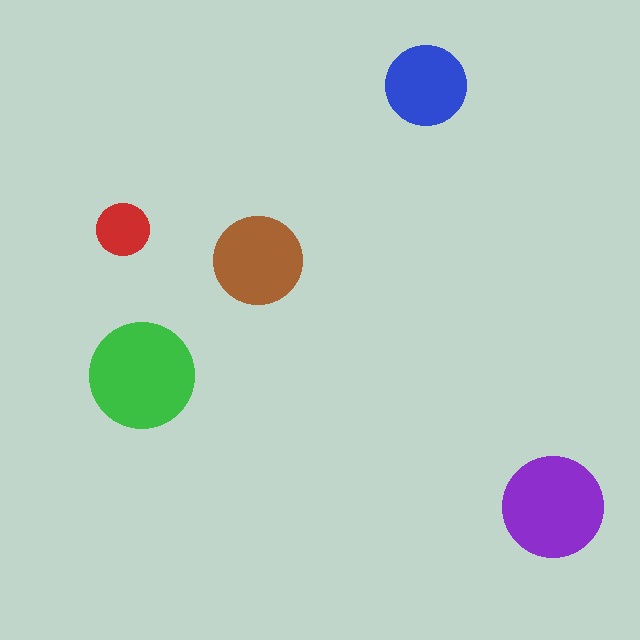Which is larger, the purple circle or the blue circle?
The purple one.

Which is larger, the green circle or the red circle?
The green one.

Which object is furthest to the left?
The red circle is leftmost.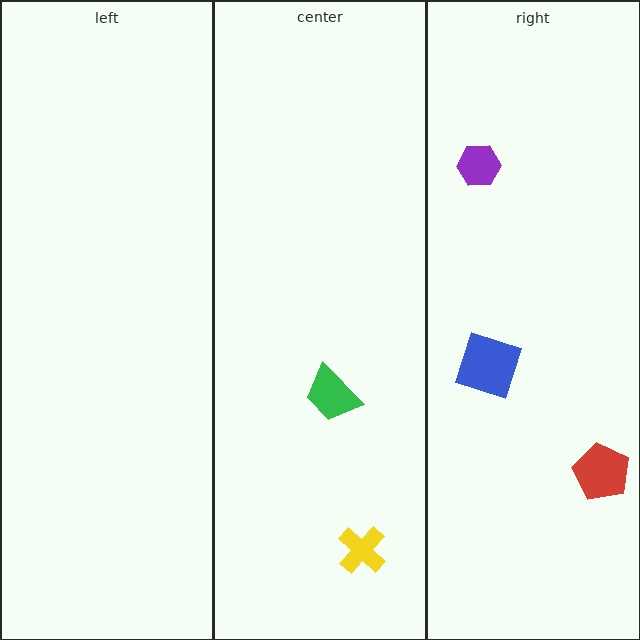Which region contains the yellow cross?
The center region.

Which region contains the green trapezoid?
The center region.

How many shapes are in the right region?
3.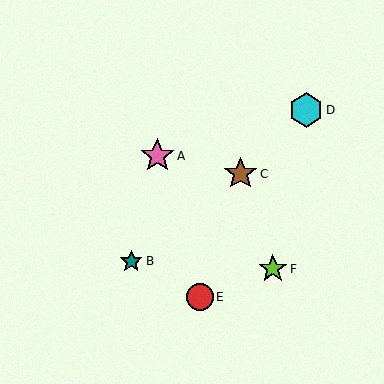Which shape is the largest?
The cyan hexagon (labeled D) is the largest.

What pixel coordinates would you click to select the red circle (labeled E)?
Click at (200, 297) to select the red circle E.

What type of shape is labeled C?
Shape C is a brown star.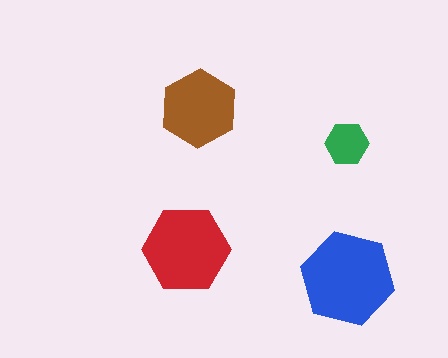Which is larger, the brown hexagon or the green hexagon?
The brown one.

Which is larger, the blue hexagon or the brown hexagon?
The blue one.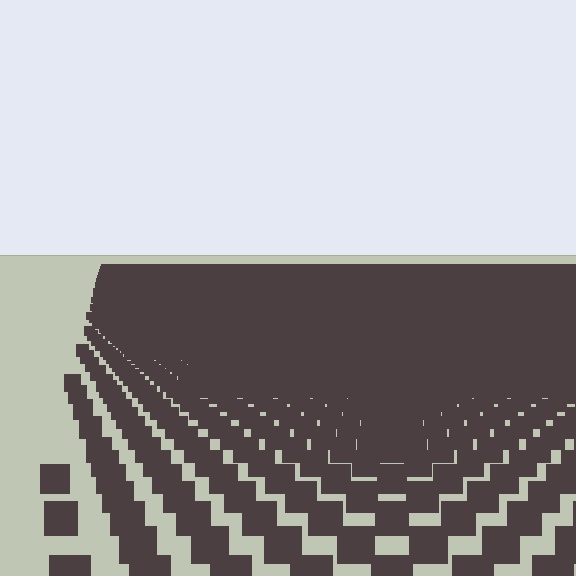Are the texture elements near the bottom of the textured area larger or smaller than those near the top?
Larger. Near the bottom, elements are closer to the viewer and appear at a bigger on-screen size.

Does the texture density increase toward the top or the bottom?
Density increases toward the top.